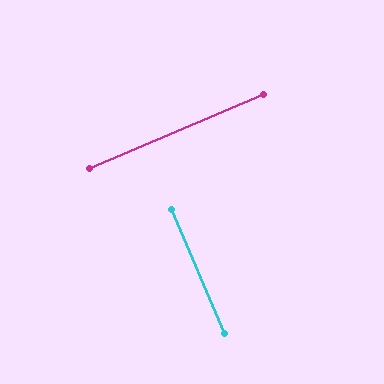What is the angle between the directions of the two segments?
Approximately 90 degrees.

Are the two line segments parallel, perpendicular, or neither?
Perpendicular — they meet at approximately 90°.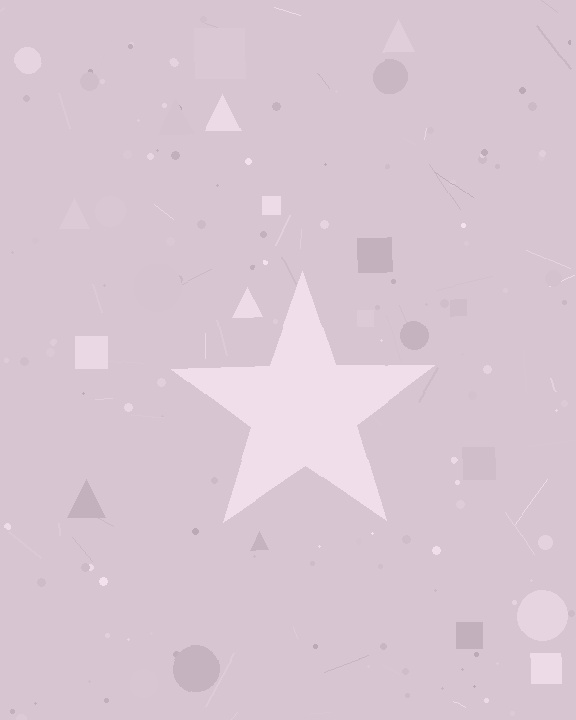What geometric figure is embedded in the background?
A star is embedded in the background.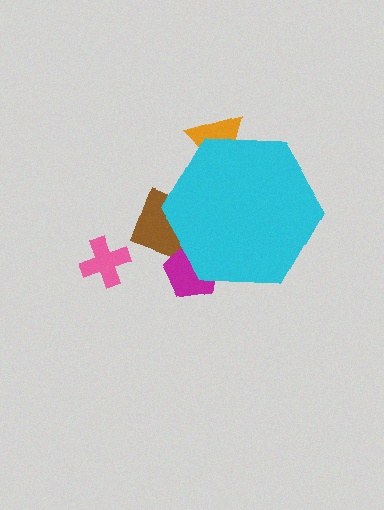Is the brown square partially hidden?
Yes, the brown square is partially hidden behind the cyan hexagon.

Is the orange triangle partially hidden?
Yes, the orange triangle is partially hidden behind the cyan hexagon.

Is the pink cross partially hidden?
No, the pink cross is fully visible.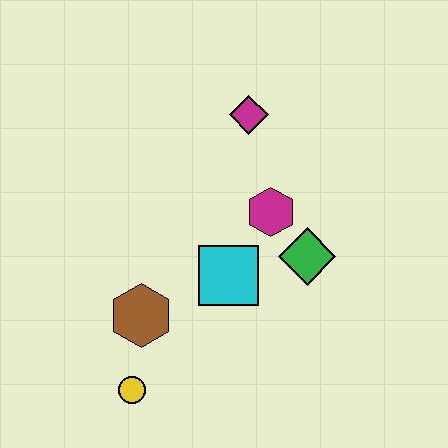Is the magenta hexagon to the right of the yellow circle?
Yes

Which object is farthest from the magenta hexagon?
The yellow circle is farthest from the magenta hexagon.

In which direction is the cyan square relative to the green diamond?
The cyan square is to the left of the green diamond.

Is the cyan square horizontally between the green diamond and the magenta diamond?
No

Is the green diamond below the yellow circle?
No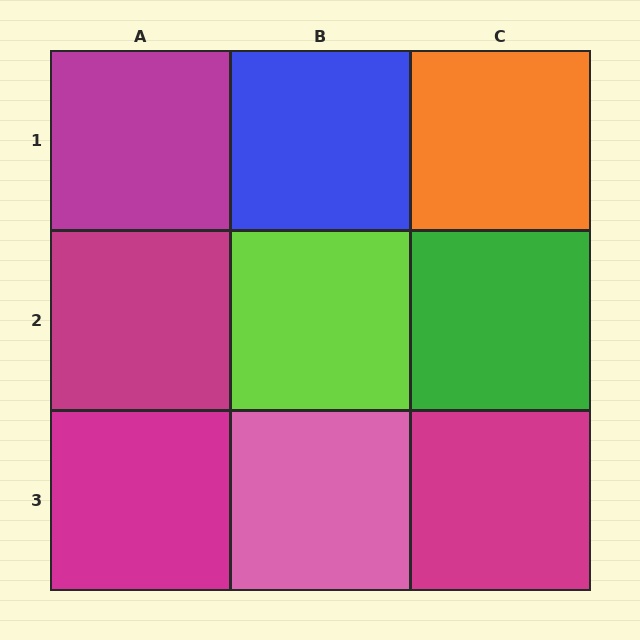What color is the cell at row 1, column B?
Blue.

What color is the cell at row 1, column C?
Orange.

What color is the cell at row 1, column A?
Magenta.